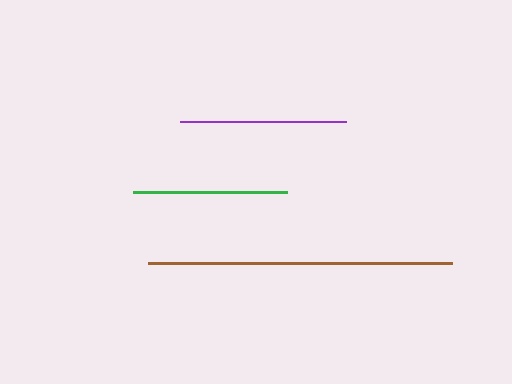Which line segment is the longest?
The brown line is the longest at approximately 304 pixels.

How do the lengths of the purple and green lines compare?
The purple and green lines are approximately the same length.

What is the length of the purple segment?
The purple segment is approximately 165 pixels long.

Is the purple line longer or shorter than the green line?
The purple line is longer than the green line.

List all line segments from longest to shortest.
From longest to shortest: brown, purple, green.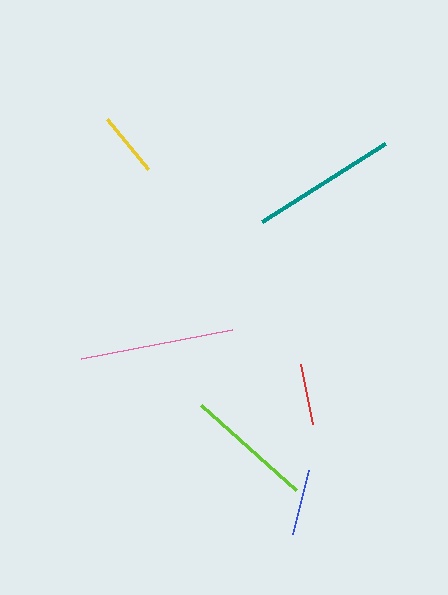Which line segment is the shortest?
The red line is the shortest at approximately 61 pixels.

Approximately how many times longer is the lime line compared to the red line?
The lime line is approximately 2.1 times the length of the red line.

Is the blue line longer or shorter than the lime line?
The lime line is longer than the blue line.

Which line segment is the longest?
The pink line is the longest at approximately 154 pixels.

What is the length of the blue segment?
The blue segment is approximately 66 pixels long.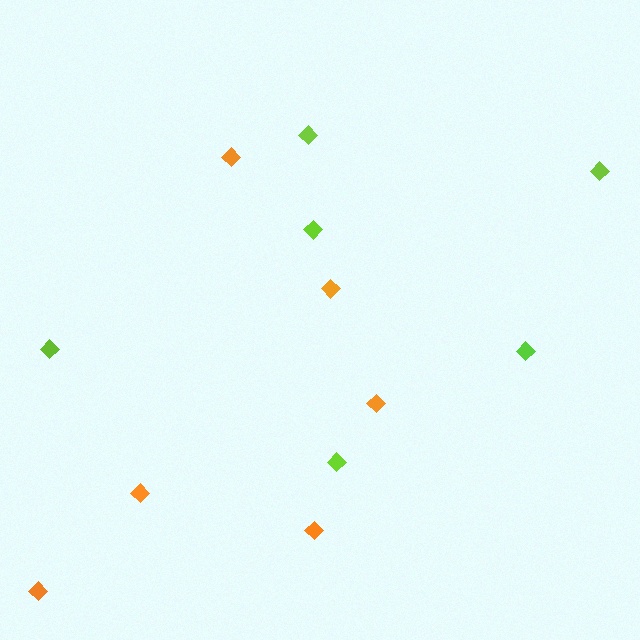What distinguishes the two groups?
There are 2 groups: one group of lime diamonds (6) and one group of orange diamonds (6).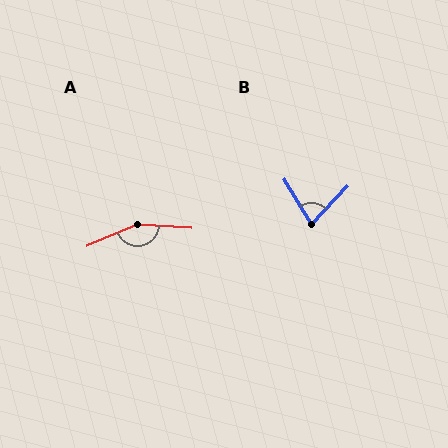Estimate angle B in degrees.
Approximately 75 degrees.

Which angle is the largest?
A, at approximately 153 degrees.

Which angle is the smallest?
B, at approximately 75 degrees.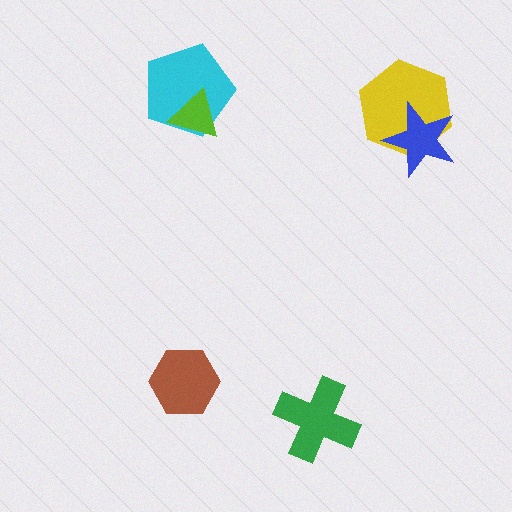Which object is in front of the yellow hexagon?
The blue star is in front of the yellow hexagon.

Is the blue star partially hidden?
No, no other shape covers it.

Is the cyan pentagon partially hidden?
Yes, it is partially covered by another shape.